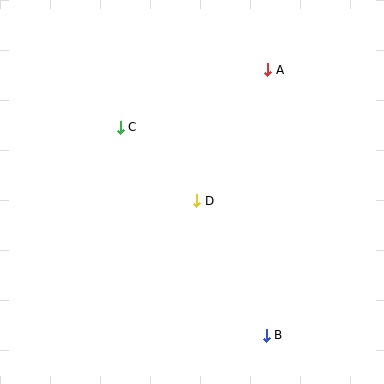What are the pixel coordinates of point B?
Point B is at (266, 335).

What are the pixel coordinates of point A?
Point A is at (268, 70).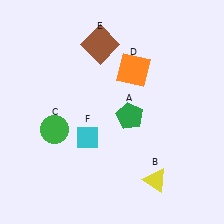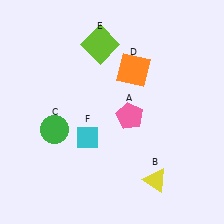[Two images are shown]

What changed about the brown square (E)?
In Image 1, E is brown. In Image 2, it changed to lime.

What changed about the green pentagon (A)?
In Image 1, A is green. In Image 2, it changed to pink.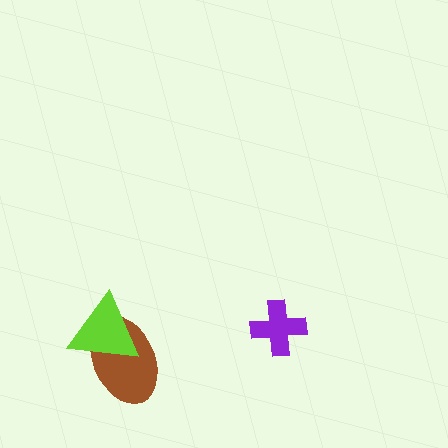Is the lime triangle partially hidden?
No, no other shape covers it.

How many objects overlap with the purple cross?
0 objects overlap with the purple cross.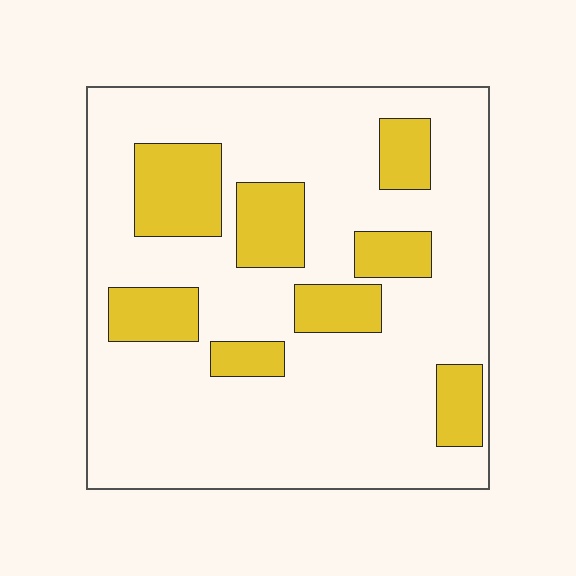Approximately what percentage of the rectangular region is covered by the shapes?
Approximately 25%.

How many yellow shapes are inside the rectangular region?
8.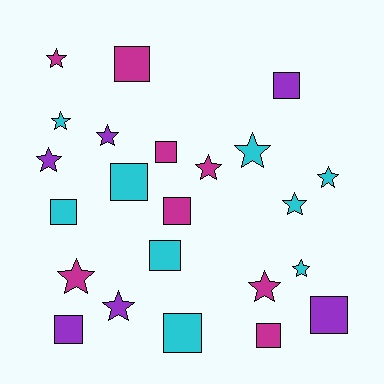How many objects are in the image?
There are 23 objects.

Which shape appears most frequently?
Star, with 12 objects.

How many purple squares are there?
There are 3 purple squares.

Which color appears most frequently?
Cyan, with 9 objects.